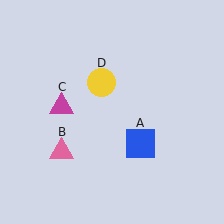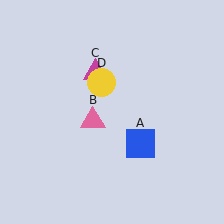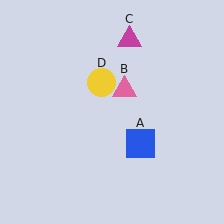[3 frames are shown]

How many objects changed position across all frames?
2 objects changed position: pink triangle (object B), magenta triangle (object C).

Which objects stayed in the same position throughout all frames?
Blue square (object A) and yellow circle (object D) remained stationary.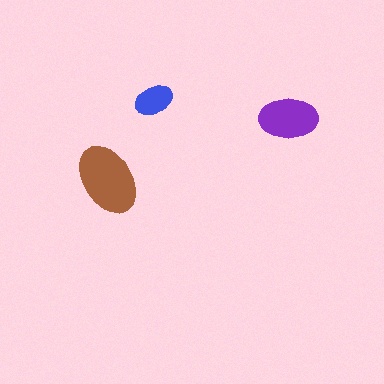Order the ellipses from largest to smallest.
the brown one, the purple one, the blue one.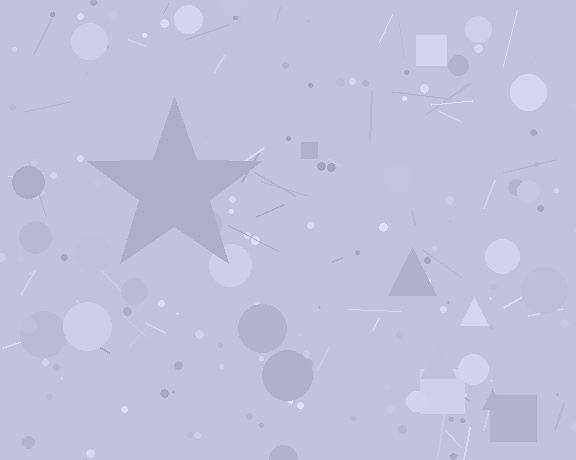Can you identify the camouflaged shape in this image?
The camouflaged shape is a star.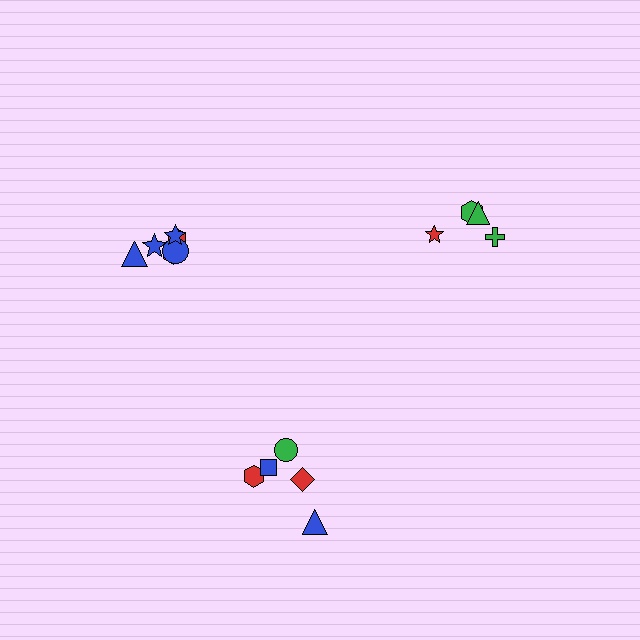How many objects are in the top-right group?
There are 4 objects.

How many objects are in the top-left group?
There are 7 objects.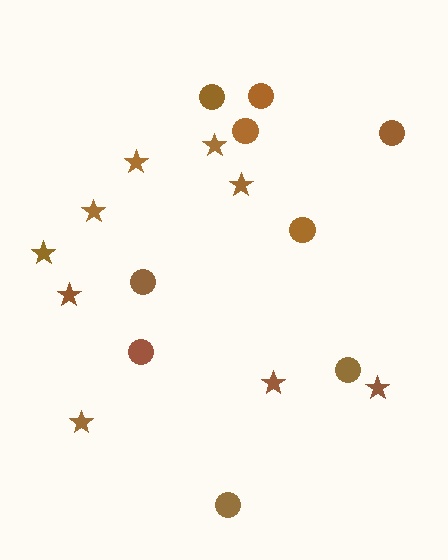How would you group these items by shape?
There are 2 groups: one group of stars (9) and one group of circles (9).